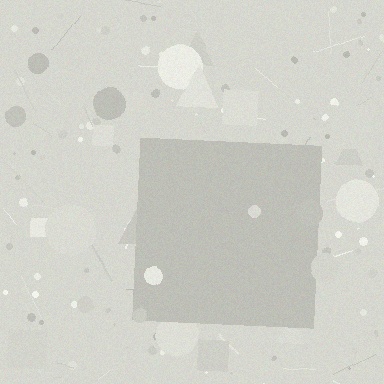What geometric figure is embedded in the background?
A square is embedded in the background.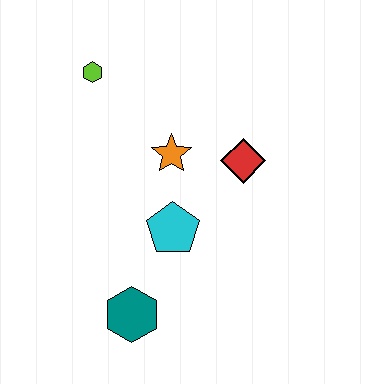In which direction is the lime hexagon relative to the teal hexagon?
The lime hexagon is above the teal hexagon.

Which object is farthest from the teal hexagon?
The lime hexagon is farthest from the teal hexagon.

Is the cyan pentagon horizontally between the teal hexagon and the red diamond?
Yes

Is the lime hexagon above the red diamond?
Yes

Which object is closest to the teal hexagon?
The cyan pentagon is closest to the teal hexagon.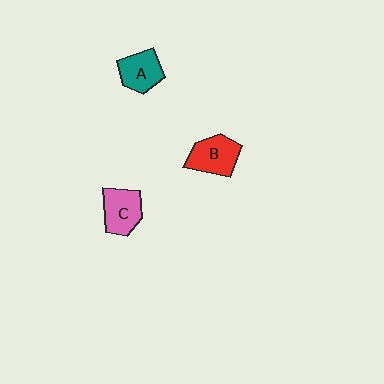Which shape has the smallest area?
Shape A (teal).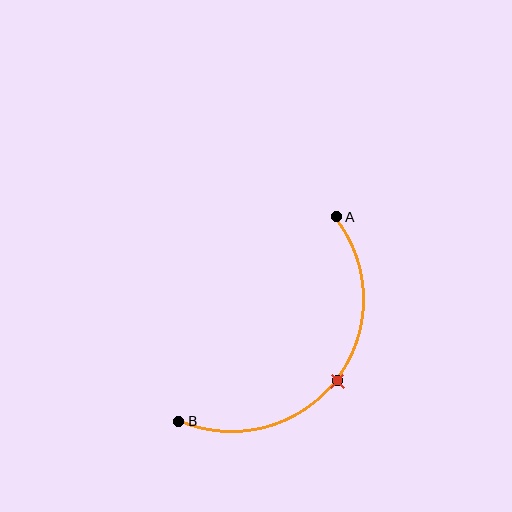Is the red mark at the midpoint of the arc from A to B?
Yes. The red mark lies on the arc at equal arc-length from both A and B — it is the arc midpoint.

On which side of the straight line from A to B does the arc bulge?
The arc bulges below and to the right of the straight line connecting A and B.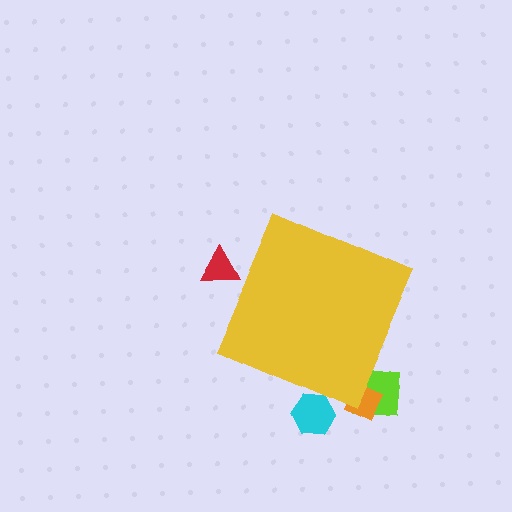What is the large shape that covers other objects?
A yellow diamond.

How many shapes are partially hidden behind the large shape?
4 shapes are partially hidden.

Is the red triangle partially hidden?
Yes, the red triangle is partially hidden behind the yellow diamond.